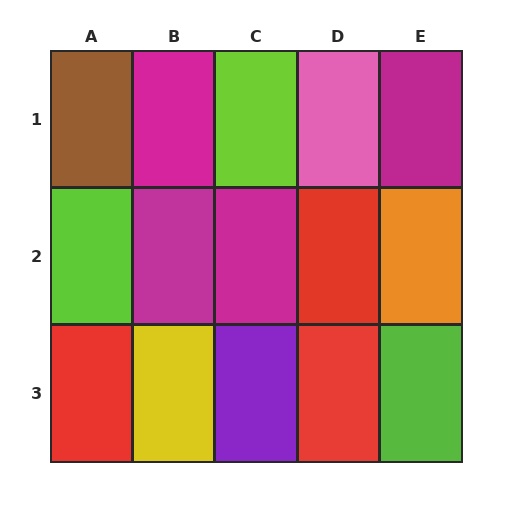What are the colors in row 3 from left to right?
Red, yellow, purple, red, lime.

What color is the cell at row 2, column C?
Magenta.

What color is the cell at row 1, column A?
Brown.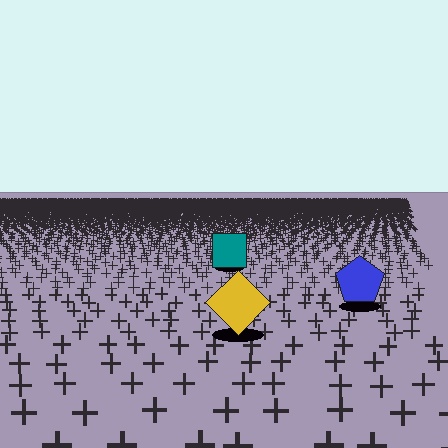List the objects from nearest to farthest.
From nearest to farthest: the yellow diamond, the blue pentagon, the teal square.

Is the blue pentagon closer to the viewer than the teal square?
Yes. The blue pentagon is closer — you can tell from the texture gradient: the ground texture is coarser near it.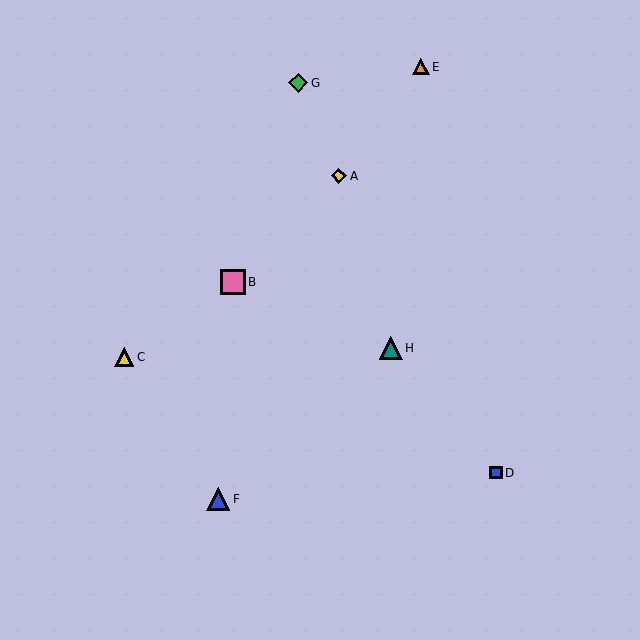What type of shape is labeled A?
Shape A is a yellow diamond.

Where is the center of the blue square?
The center of the blue square is at (496, 473).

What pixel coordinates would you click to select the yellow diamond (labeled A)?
Click at (339, 176) to select the yellow diamond A.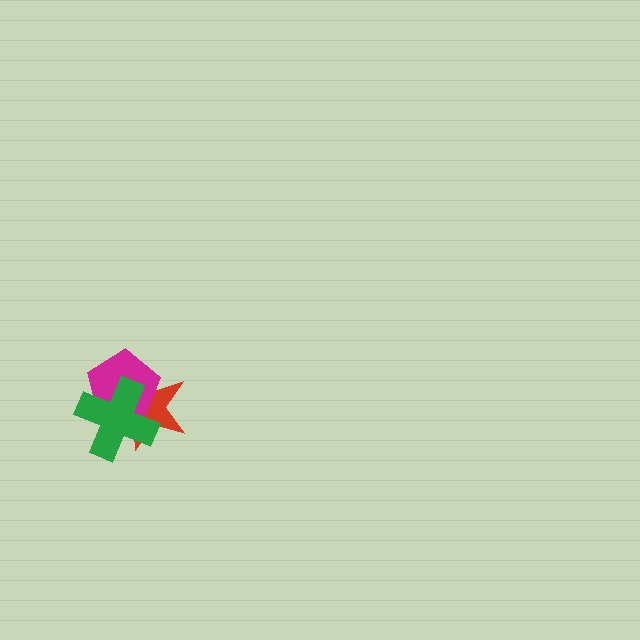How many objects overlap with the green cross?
2 objects overlap with the green cross.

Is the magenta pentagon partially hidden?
Yes, it is partially covered by another shape.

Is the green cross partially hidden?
No, no other shape covers it.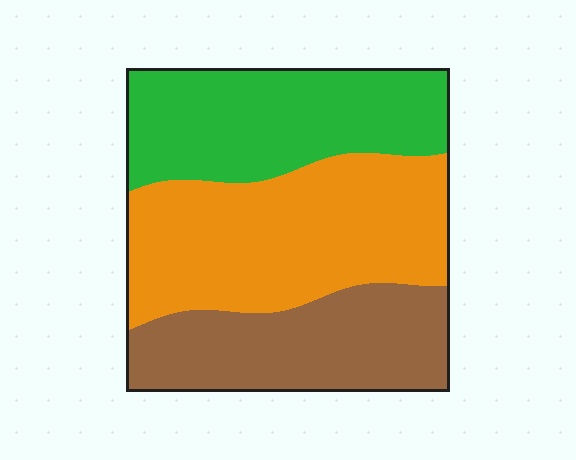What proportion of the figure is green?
Green covers about 30% of the figure.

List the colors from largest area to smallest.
From largest to smallest: orange, green, brown.